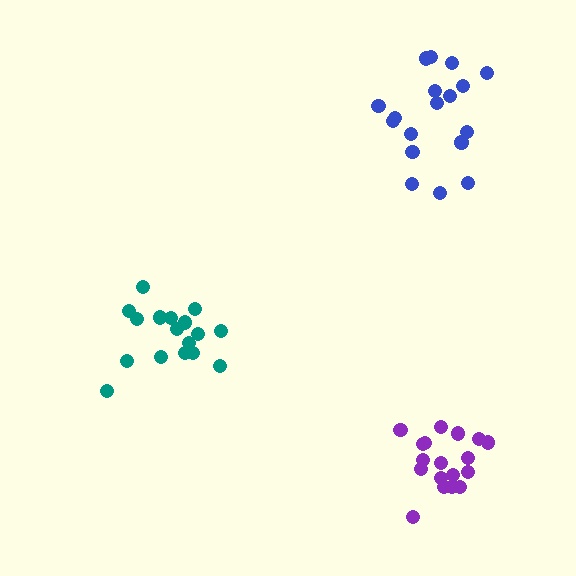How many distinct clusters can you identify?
There are 3 distinct clusters.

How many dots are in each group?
Group 1: 18 dots, Group 2: 18 dots, Group 3: 18 dots (54 total).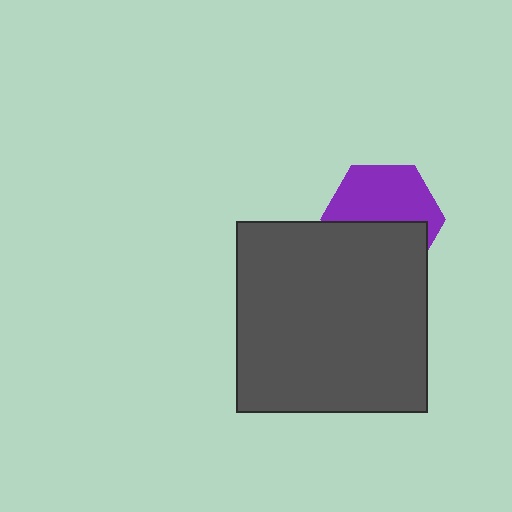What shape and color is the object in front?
The object in front is a dark gray square.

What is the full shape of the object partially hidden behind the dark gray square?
The partially hidden object is a purple hexagon.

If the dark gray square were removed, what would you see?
You would see the complete purple hexagon.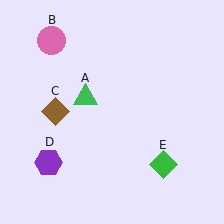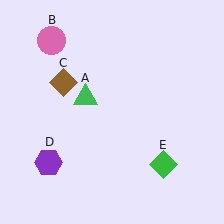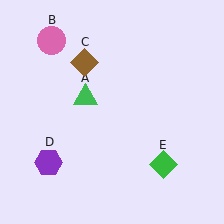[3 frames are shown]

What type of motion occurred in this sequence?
The brown diamond (object C) rotated clockwise around the center of the scene.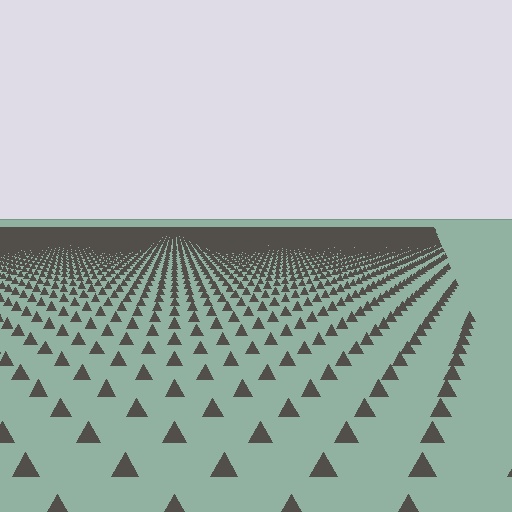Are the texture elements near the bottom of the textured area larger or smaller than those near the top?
Larger. Near the bottom, elements are closer to the viewer and appear at a bigger on-screen size.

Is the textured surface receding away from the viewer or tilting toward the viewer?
The surface is receding away from the viewer. Texture elements get smaller and denser toward the top.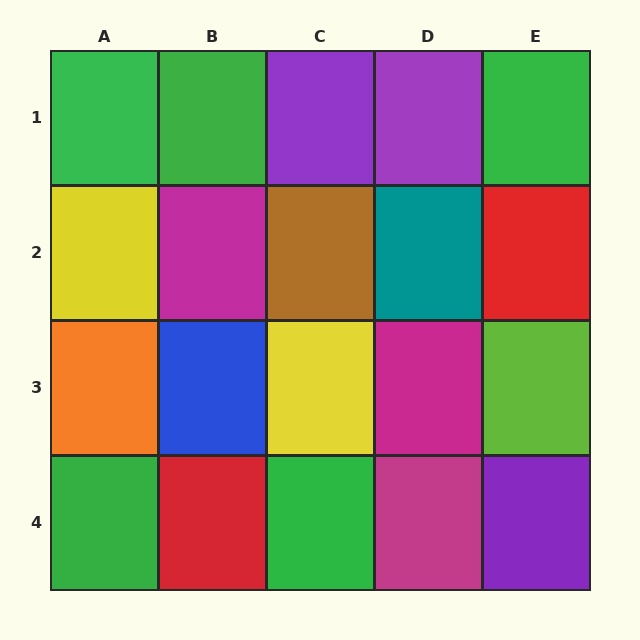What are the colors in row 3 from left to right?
Orange, blue, yellow, magenta, lime.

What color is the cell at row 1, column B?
Green.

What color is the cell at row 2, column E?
Red.